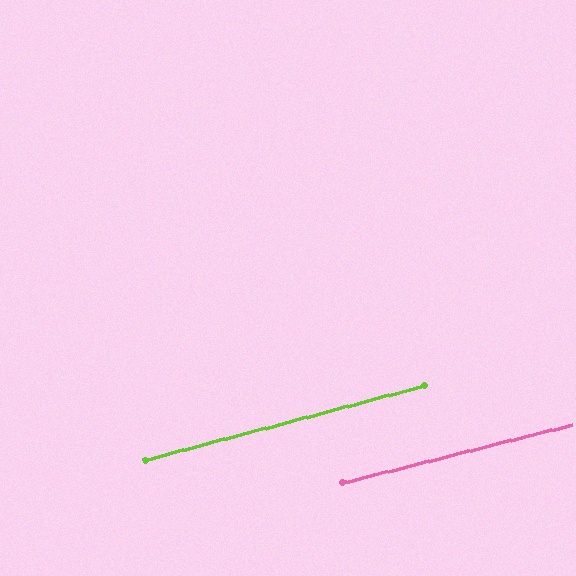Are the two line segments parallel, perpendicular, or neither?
Parallel — their directions differ by only 0.9°.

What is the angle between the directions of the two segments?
Approximately 1 degree.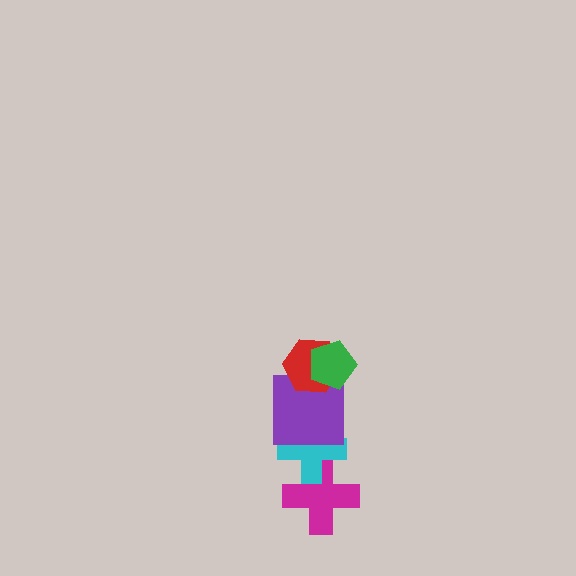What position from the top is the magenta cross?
The magenta cross is 5th from the top.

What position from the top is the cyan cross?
The cyan cross is 4th from the top.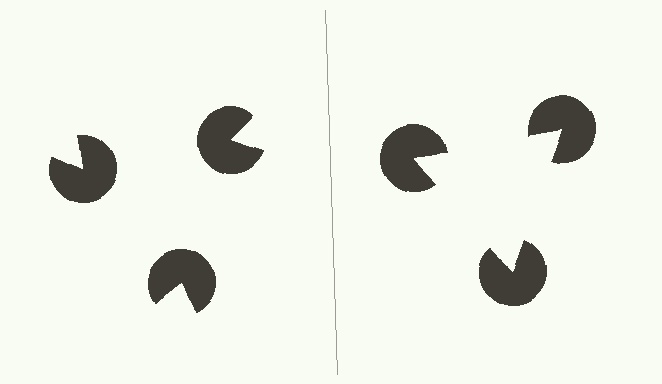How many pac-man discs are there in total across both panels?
6 — 3 on each side.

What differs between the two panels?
The pac-man discs are positioned identically on both sides; only the wedge orientations differ. On the right they align to a triangle; on the left they are misaligned.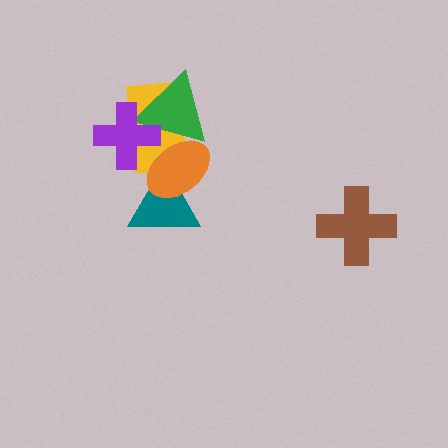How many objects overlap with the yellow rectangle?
3 objects overlap with the yellow rectangle.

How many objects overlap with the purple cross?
3 objects overlap with the purple cross.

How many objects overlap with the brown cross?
0 objects overlap with the brown cross.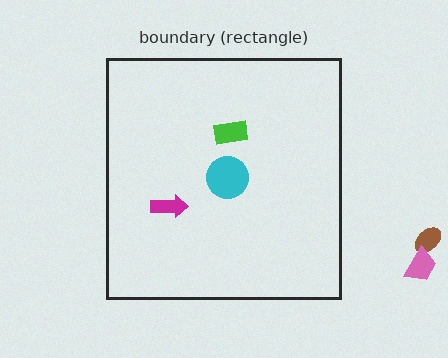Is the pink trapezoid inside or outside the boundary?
Outside.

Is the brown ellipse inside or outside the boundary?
Outside.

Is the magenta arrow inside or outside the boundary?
Inside.